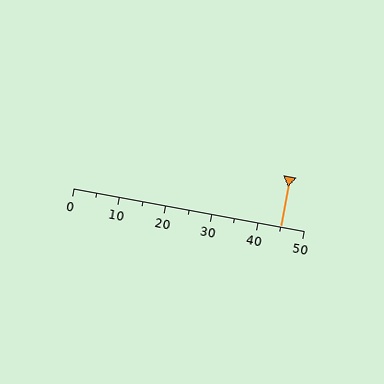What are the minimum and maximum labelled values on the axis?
The axis runs from 0 to 50.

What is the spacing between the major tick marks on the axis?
The major ticks are spaced 10 apart.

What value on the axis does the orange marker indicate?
The marker indicates approximately 45.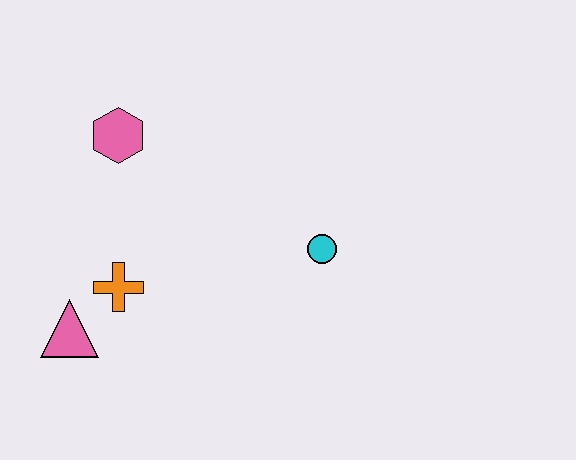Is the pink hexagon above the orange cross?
Yes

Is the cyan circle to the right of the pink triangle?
Yes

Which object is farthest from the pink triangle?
The cyan circle is farthest from the pink triangle.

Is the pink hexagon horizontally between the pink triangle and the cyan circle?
Yes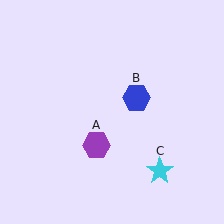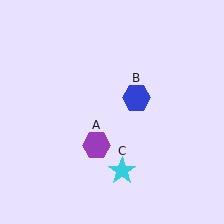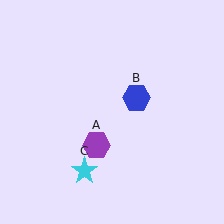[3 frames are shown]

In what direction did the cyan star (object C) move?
The cyan star (object C) moved left.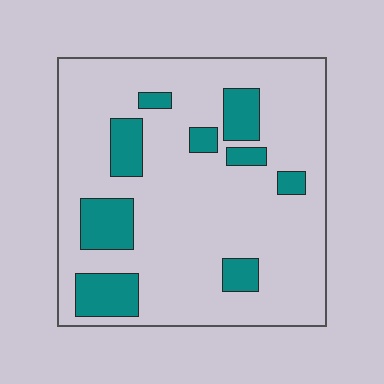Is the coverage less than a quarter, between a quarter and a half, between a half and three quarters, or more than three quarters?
Less than a quarter.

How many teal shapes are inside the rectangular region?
9.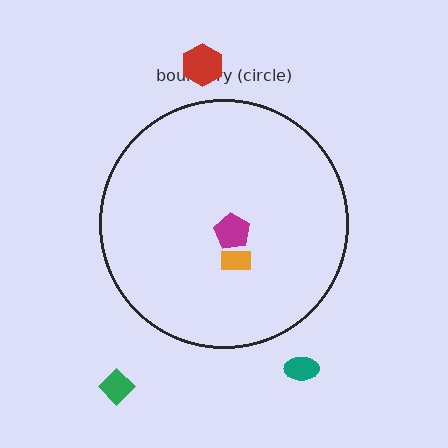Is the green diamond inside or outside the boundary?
Outside.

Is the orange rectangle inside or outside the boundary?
Inside.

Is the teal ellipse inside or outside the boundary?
Outside.